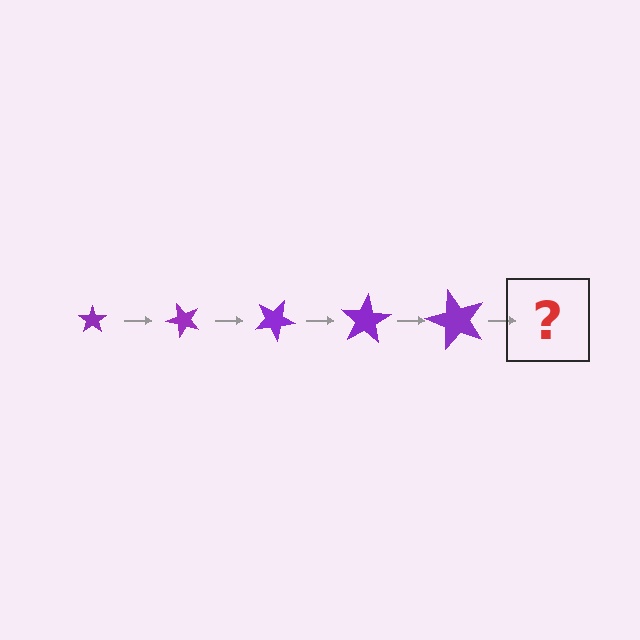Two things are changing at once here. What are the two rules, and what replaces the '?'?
The two rules are that the star grows larger each step and it rotates 50 degrees each step. The '?' should be a star, larger than the previous one and rotated 250 degrees from the start.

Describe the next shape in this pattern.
It should be a star, larger than the previous one and rotated 250 degrees from the start.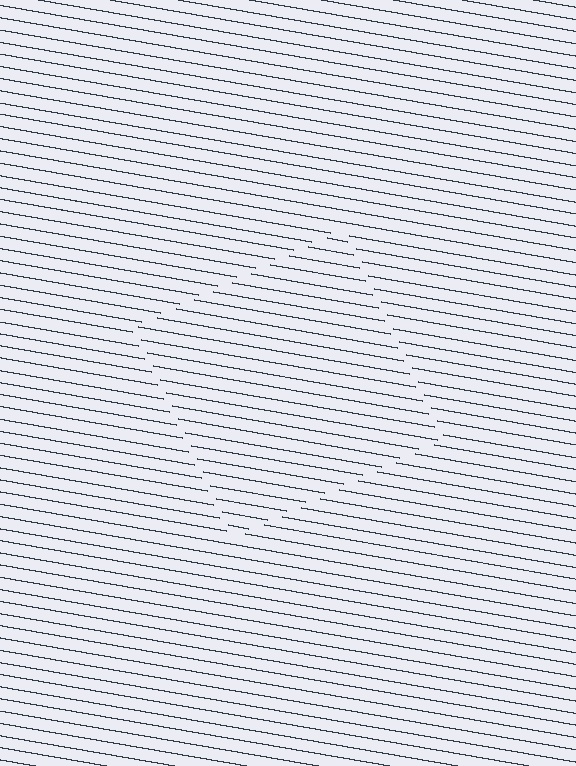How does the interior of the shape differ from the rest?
The interior of the shape contains the same grating, shifted by half a period — the contour is defined by the phase discontinuity where line-ends from the inner and outer gratings abut.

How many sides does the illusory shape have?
4 sides — the line-ends trace a square.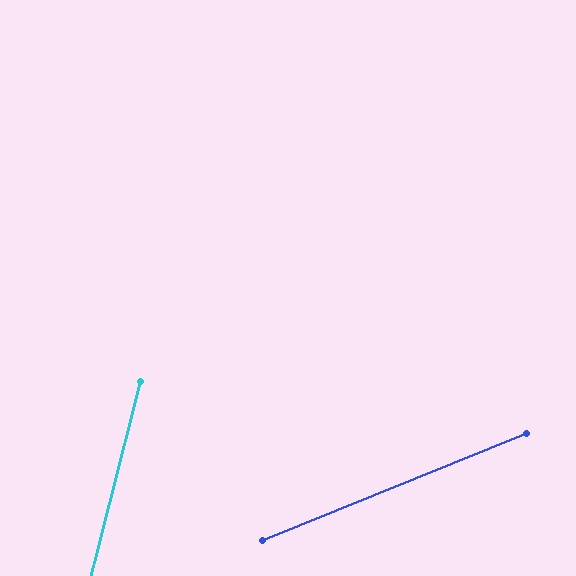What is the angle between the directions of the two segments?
Approximately 54 degrees.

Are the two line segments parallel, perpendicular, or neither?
Neither parallel nor perpendicular — they differ by about 54°.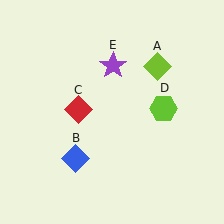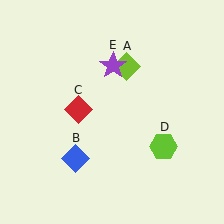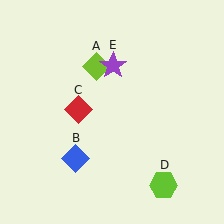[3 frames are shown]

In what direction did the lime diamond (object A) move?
The lime diamond (object A) moved left.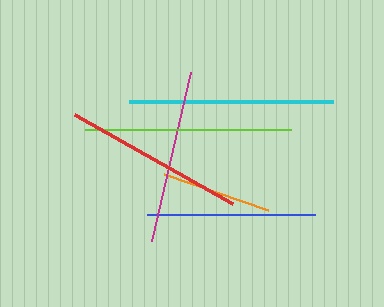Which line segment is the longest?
The lime line is the longest at approximately 206 pixels.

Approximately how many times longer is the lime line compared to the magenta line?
The lime line is approximately 1.2 times the length of the magenta line.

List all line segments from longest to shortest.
From longest to shortest: lime, cyan, red, magenta, blue, orange.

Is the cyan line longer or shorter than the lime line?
The lime line is longer than the cyan line.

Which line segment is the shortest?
The orange line is the shortest at approximately 110 pixels.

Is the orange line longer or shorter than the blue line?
The blue line is longer than the orange line.